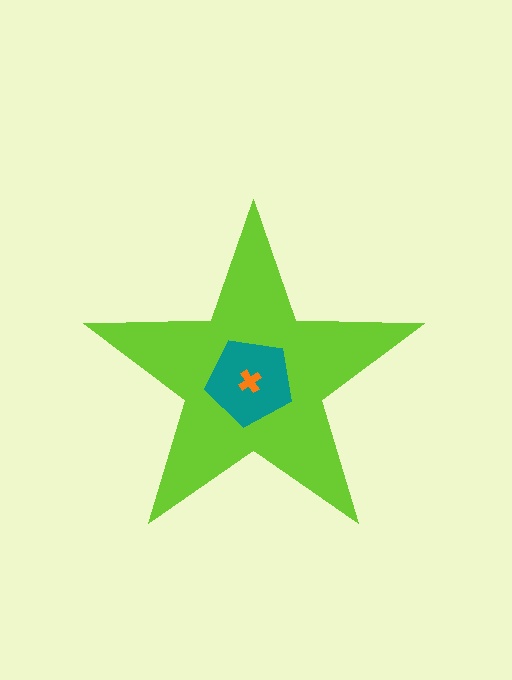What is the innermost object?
The orange cross.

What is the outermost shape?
The lime star.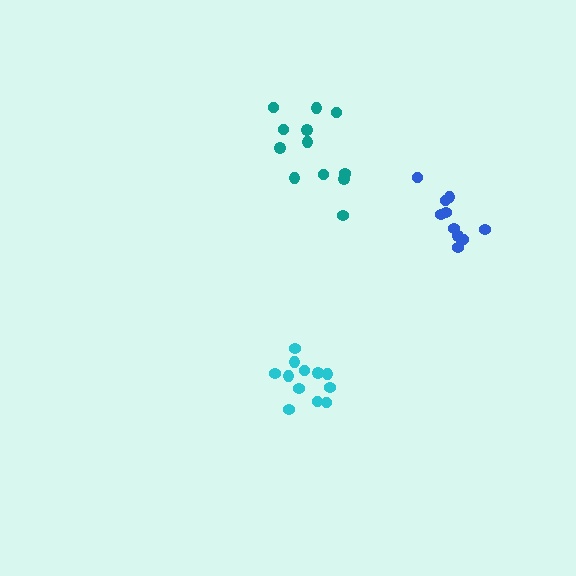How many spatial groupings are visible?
There are 3 spatial groupings.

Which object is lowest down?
The cyan cluster is bottommost.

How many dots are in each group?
Group 1: 12 dots, Group 2: 12 dots, Group 3: 10 dots (34 total).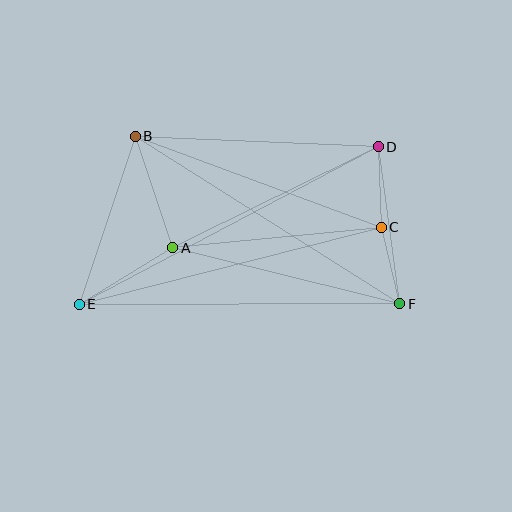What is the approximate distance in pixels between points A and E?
The distance between A and E is approximately 109 pixels.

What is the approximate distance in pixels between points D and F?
The distance between D and F is approximately 158 pixels.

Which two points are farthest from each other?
Points D and E are farthest from each other.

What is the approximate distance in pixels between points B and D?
The distance between B and D is approximately 243 pixels.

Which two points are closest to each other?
Points C and F are closest to each other.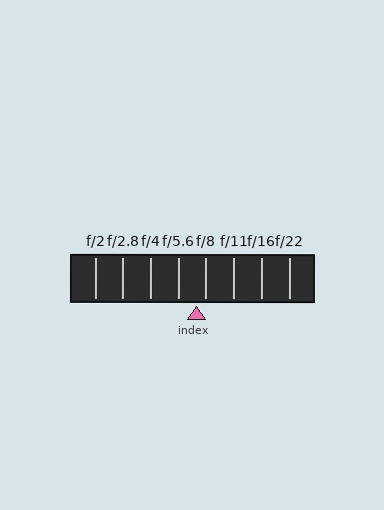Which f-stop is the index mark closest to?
The index mark is closest to f/8.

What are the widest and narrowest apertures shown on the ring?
The widest aperture shown is f/2 and the narrowest is f/22.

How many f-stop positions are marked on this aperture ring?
There are 8 f-stop positions marked.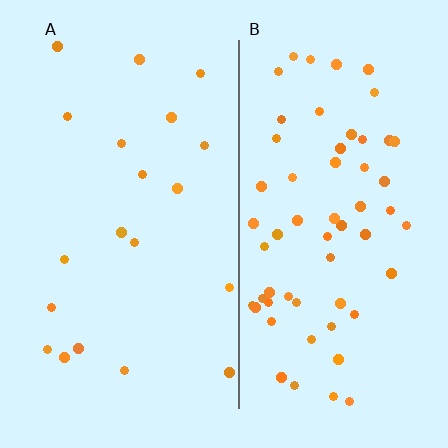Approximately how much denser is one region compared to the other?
Approximately 3.0× — region B over region A.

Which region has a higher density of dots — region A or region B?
B (the right).